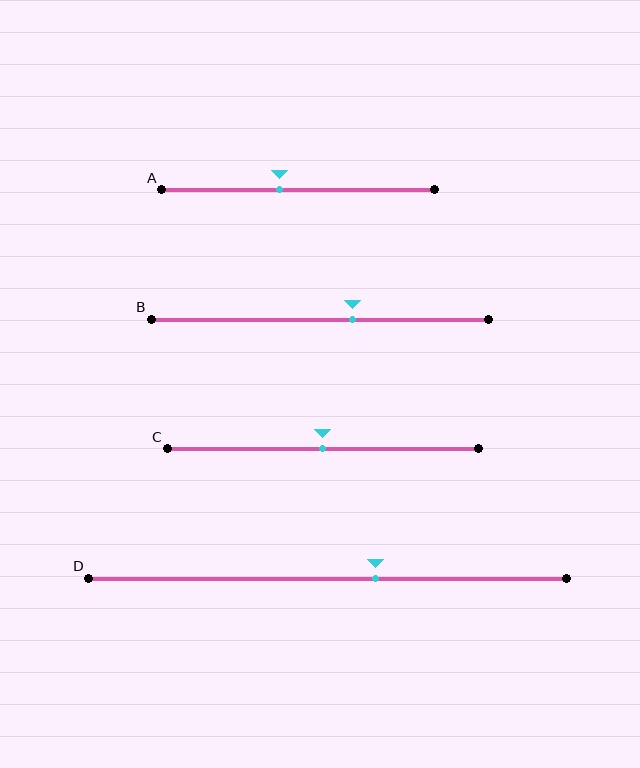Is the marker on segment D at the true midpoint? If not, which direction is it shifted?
No, the marker on segment D is shifted to the right by about 10% of the segment length.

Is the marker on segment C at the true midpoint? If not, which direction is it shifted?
Yes, the marker on segment C is at the true midpoint.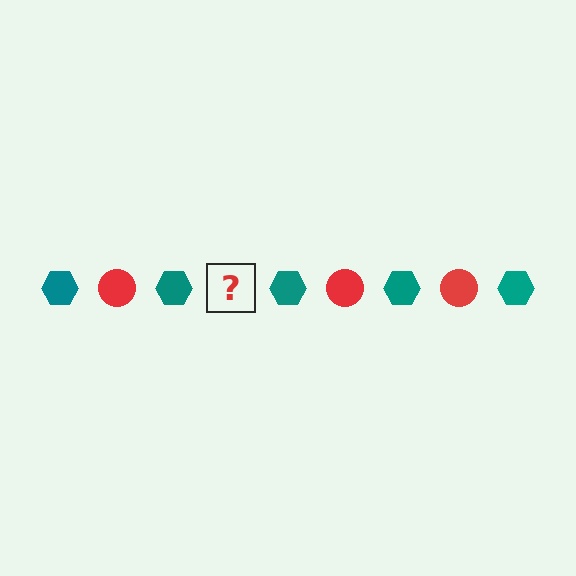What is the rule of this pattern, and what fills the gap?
The rule is that the pattern alternates between teal hexagon and red circle. The gap should be filled with a red circle.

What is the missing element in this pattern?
The missing element is a red circle.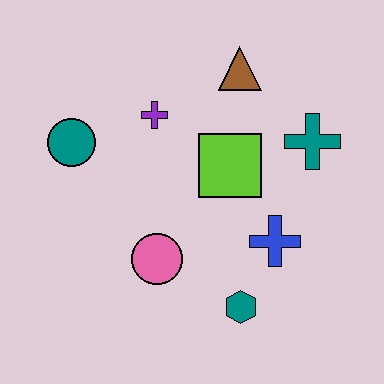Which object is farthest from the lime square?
The teal circle is farthest from the lime square.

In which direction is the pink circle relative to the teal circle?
The pink circle is below the teal circle.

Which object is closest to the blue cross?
The teal hexagon is closest to the blue cross.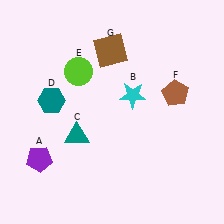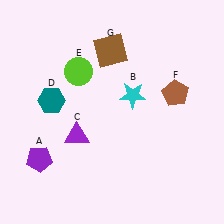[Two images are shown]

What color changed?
The triangle (C) changed from teal in Image 1 to purple in Image 2.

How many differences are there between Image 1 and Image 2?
There is 1 difference between the two images.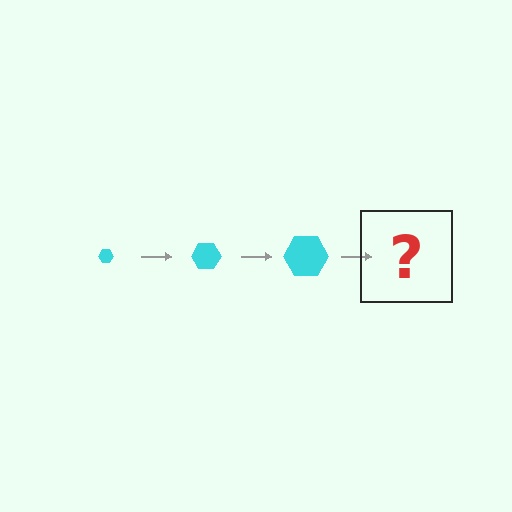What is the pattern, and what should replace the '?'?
The pattern is that the hexagon gets progressively larger each step. The '?' should be a cyan hexagon, larger than the previous one.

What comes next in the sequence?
The next element should be a cyan hexagon, larger than the previous one.